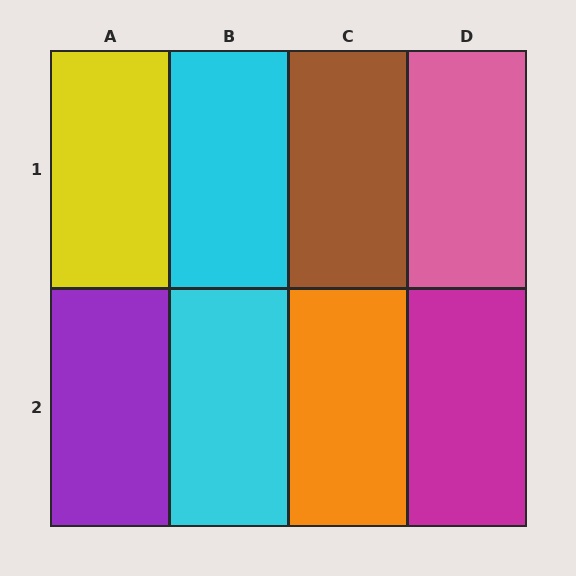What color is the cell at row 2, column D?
Magenta.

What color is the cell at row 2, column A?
Purple.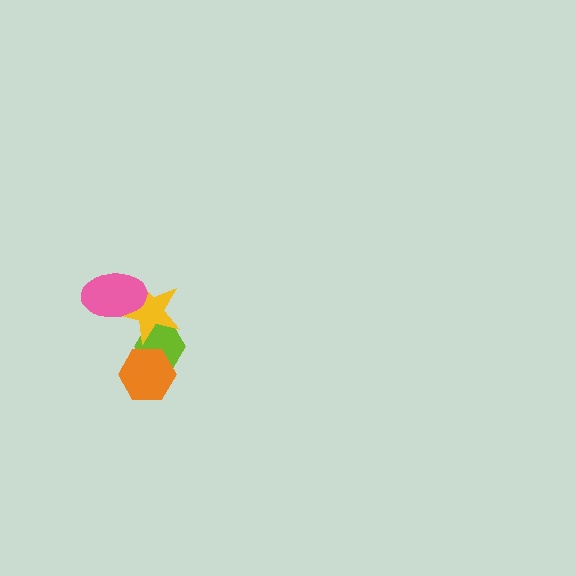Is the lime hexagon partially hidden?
Yes, it is partially covered by another shape.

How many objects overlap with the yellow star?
2 objects overlap with the yellow star.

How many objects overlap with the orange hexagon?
1 object overlaps with the orange hexagon.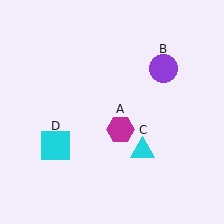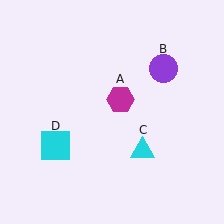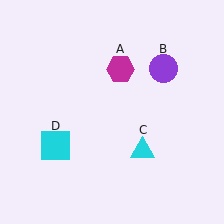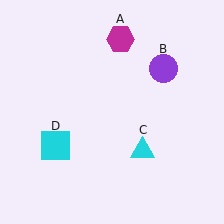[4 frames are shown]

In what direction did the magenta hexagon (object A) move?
The magenta hexagon (object A) moved up.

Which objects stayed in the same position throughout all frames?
Purple circle (object B) and cyan triangle (object C) and cyan square (object D) remained stationary.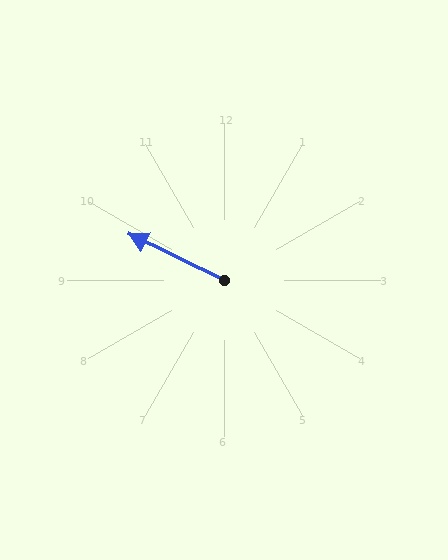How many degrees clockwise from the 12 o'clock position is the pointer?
Approximately 296 degrees.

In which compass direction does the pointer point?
Northwest.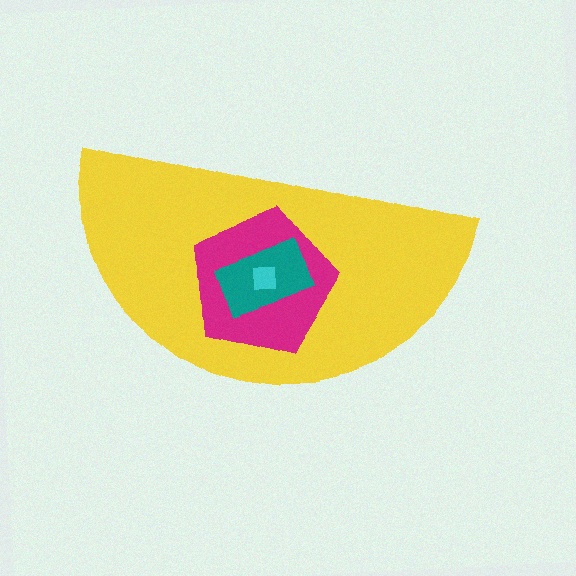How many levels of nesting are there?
4.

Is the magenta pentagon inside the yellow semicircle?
Yes.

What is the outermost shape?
The yellow semicircle.